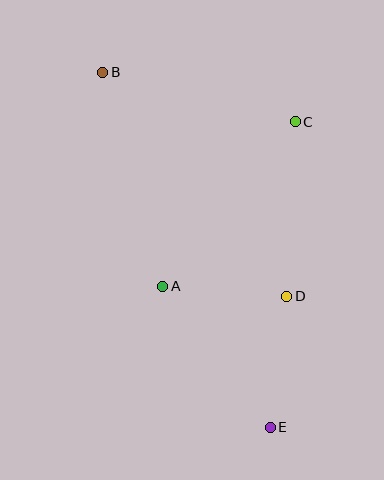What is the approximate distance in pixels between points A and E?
The distance between A and E is approximately 177 pixels.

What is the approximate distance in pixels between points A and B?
The distance between A and B is approximately 222 pixels.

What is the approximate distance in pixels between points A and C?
The distance between A and C is approximately 211 pixels.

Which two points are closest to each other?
Points A and D are closest to each other.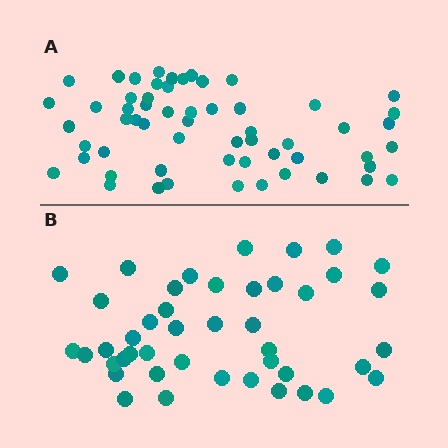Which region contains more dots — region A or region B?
Region A (the top region) has more dots.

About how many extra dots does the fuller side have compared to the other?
Region A has approximately 15 more dots than region B.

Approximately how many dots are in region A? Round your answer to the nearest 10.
About 60 dots. (The exact count is 58, which rounds to 60.)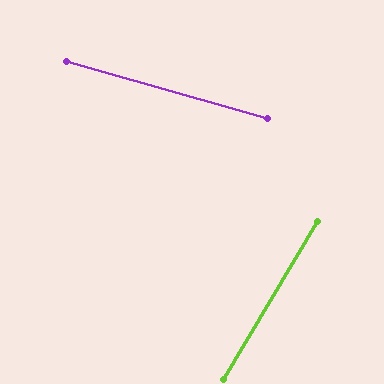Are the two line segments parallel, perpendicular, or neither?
Neither parallel nor perpendicular — they differ by about 75°.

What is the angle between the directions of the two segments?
Approximately 75 degrees.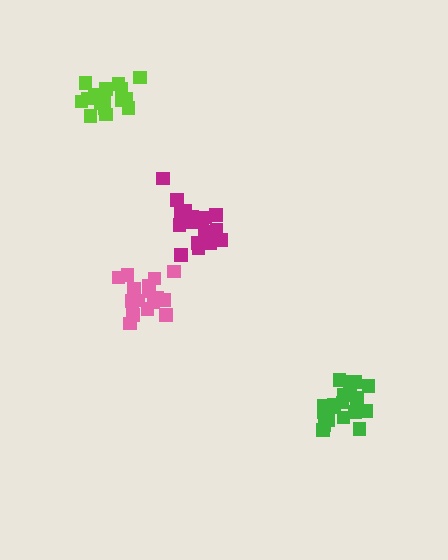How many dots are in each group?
Group 1: 19 dots, Group 2: 20 dots, Group 3: 16 dots, Group 4: 17 dots (72 total).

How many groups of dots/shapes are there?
There are 4 groups.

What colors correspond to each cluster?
The clusters are colored: green, magenta, lime, pink.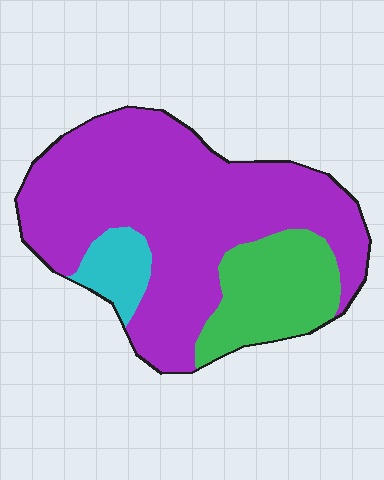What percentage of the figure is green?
Green covers 21% of the figure.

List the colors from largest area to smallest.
From largest to smallest: purple, green, cyan.